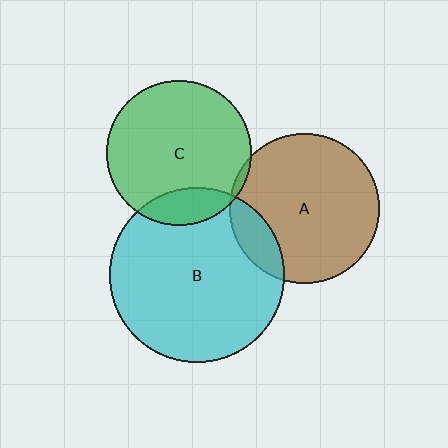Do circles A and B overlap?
Yes.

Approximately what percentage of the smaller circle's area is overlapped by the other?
Approximately 15%.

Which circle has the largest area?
Circle B (cyan).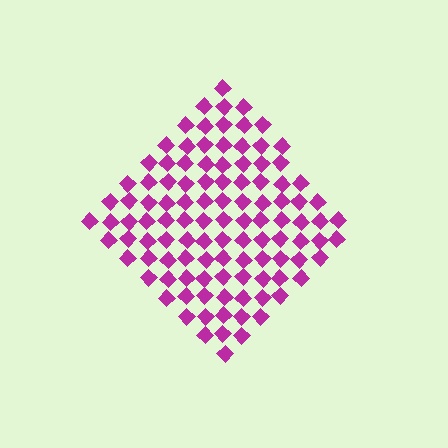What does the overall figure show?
The overall figure shows a diamond.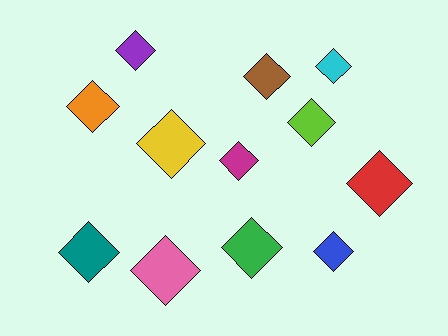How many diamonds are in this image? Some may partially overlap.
There are 12 diamonds.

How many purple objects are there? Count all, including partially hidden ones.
There is 1 purple object.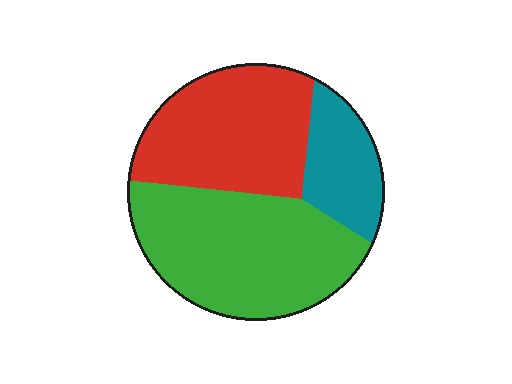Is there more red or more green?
Green.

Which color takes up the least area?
Teal, at roughly 15%.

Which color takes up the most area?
Green, at roughly 45%.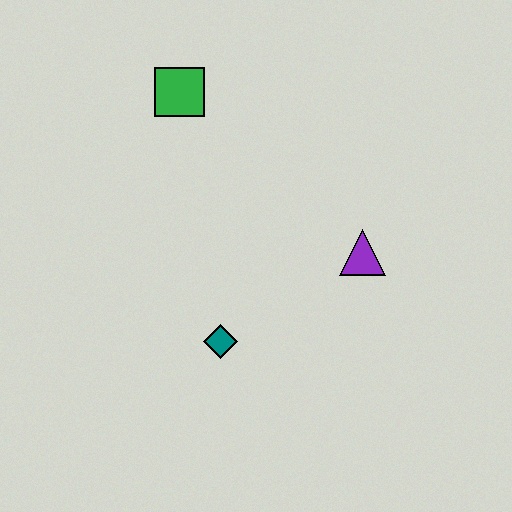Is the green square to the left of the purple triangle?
Yes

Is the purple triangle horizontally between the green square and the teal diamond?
No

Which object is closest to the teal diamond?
The purple triangle is closest to the teal diamond.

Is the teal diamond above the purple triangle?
No